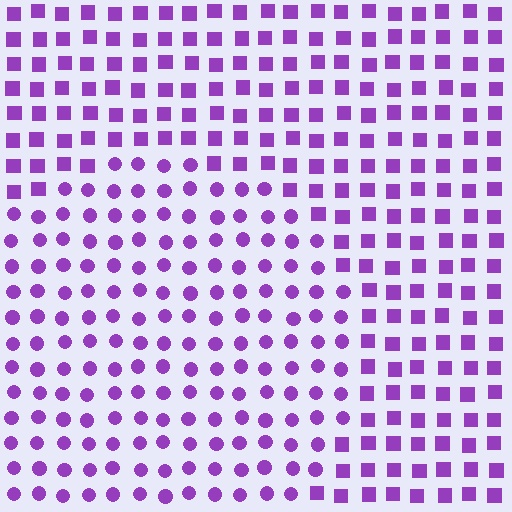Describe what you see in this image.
The image is filled with small purple elements arranged in a uniform grid. A circle-shaped region contains circles, while the surrounding area contains squares. The boundary is defined purely by the change in element shape.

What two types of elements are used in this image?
The image uses circles inside the circle region and squares outside it.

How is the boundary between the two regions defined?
The boundary is defined by a change in element shape: circles inside vs. squares outside. All elements share the same color and spacing.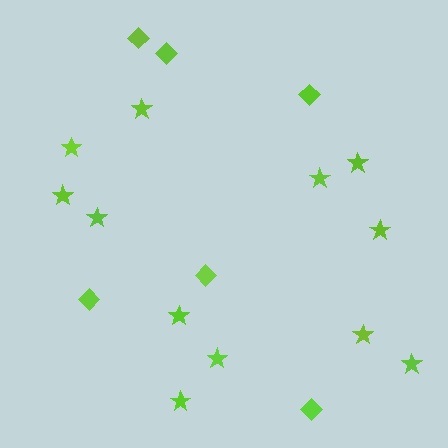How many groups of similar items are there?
There are 2 groups: one group of diamonds (6) and one group of stars (12).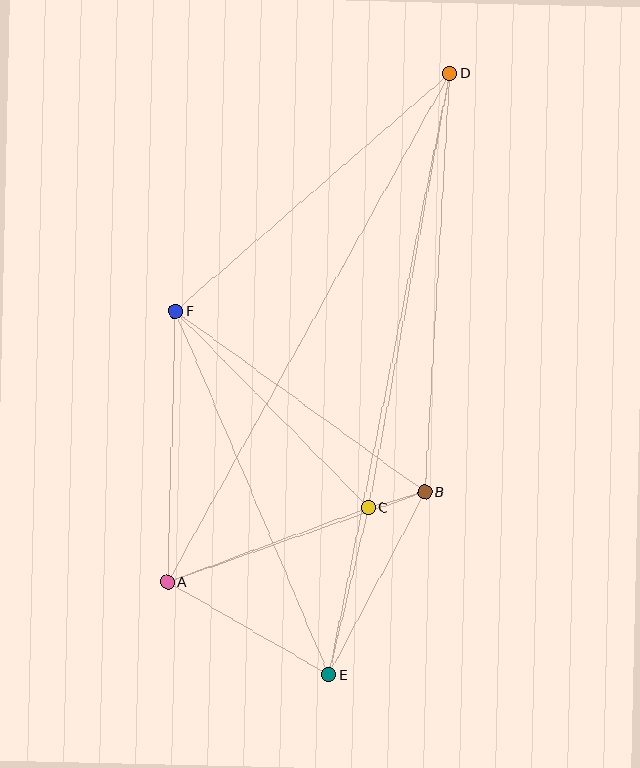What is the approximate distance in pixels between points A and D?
The distance between A and D is approximately 581 pixels.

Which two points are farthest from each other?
Points D and E are farthest from each other.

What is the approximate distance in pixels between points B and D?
The distance between B and D is approximately 419 pixels.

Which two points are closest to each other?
Points B and C are closest to each other.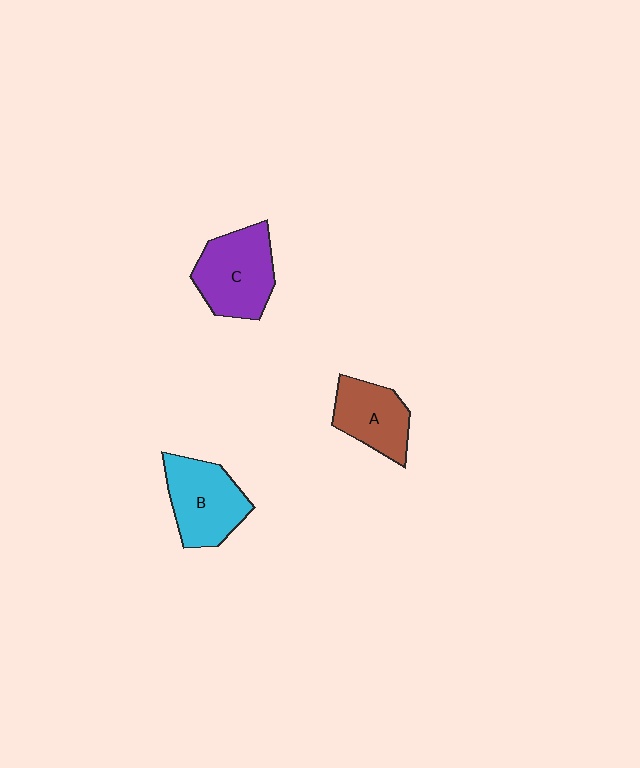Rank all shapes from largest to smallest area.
From largest to smallest: C (purple), B (cyan), A (brown).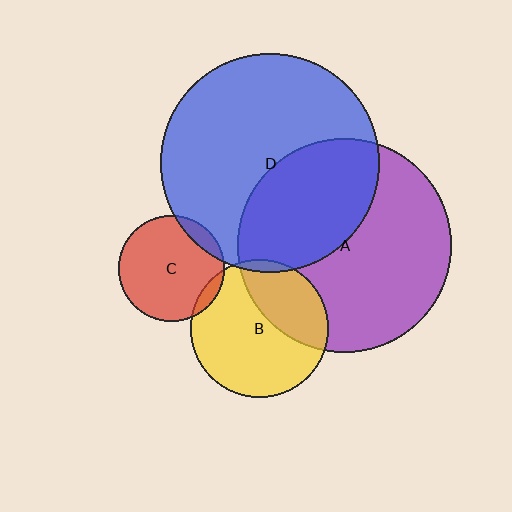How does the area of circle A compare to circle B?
Approximately 2.4 times.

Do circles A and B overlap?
Yes.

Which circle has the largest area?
Circle D (blue).